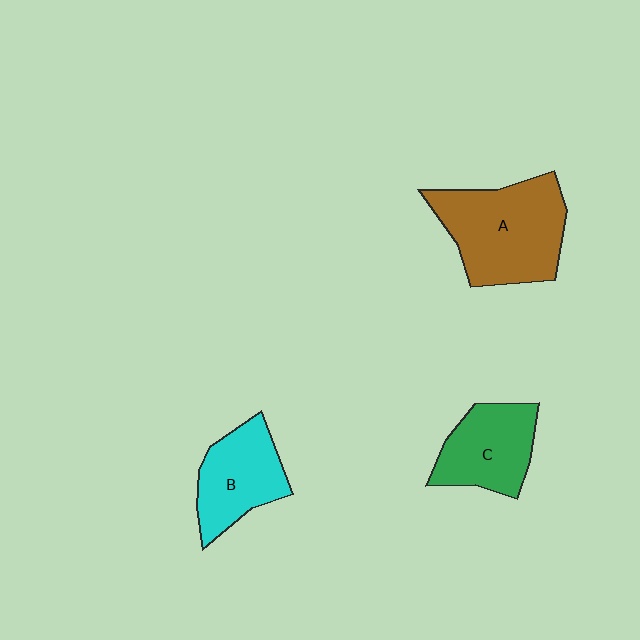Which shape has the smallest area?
Shape B (cyan).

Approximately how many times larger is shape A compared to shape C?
Approximately 1.5 times.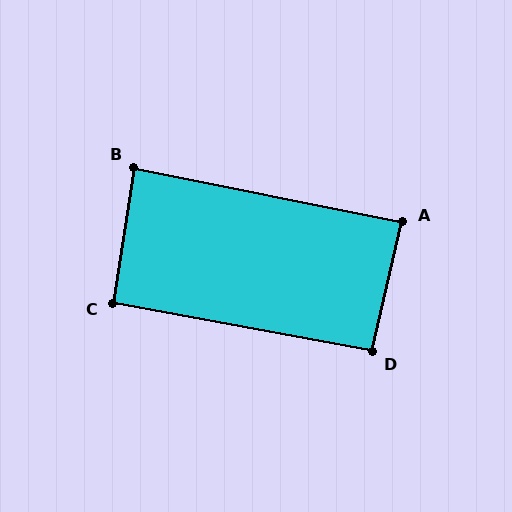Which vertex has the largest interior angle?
D, at approximately 93 degrees.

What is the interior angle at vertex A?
Approximately 88 degrees (approximately right).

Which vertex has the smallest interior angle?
B, at approximately 87 degrees.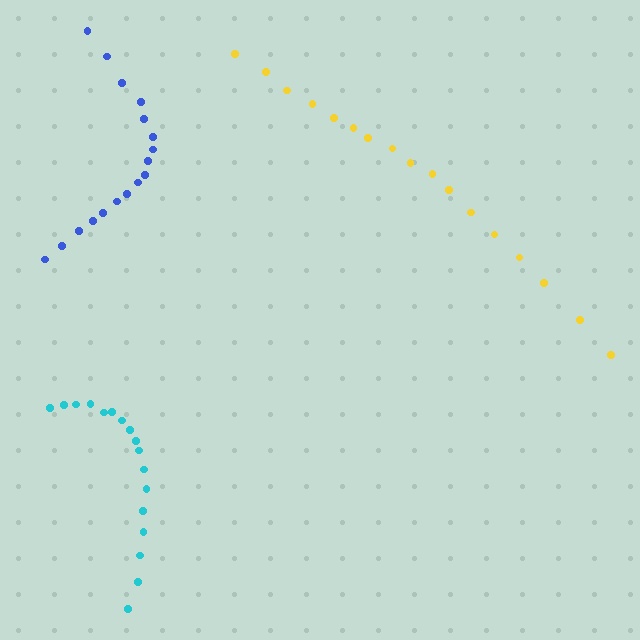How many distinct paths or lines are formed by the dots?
There are 3 distinct paths.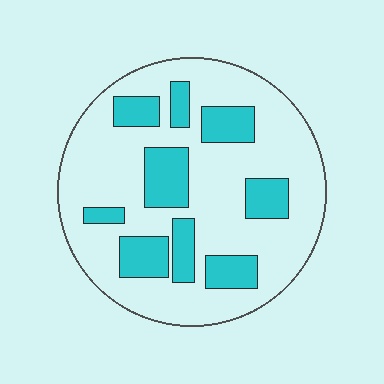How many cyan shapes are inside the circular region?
9.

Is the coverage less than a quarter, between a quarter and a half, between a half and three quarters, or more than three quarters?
Between a quarter and a half.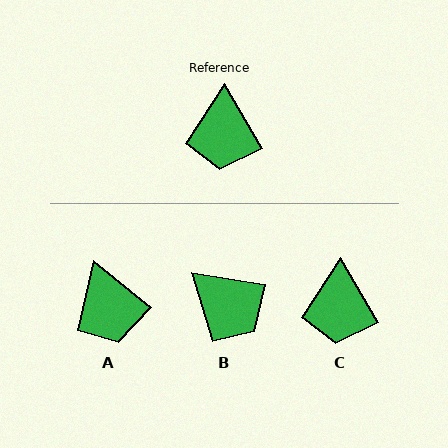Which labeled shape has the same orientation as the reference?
C.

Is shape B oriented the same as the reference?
No, it is off by about 51 degrees.